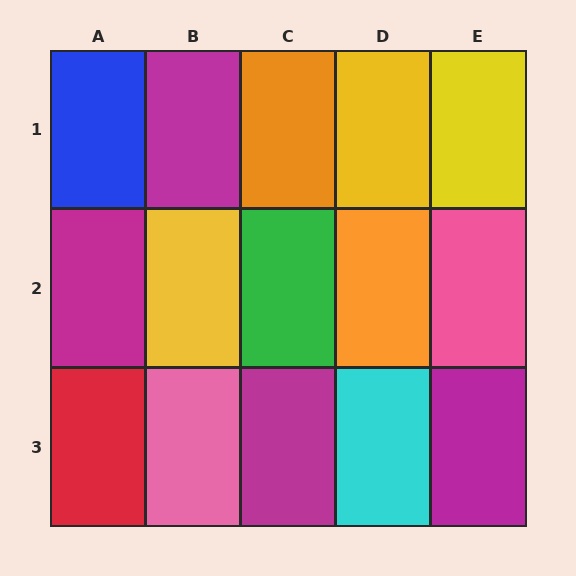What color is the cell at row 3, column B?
Pink.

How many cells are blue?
1 cell is blue.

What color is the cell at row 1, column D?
Yellow.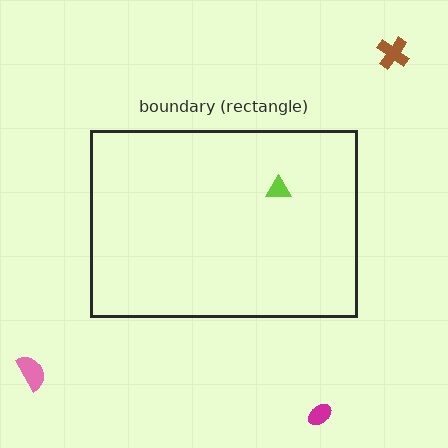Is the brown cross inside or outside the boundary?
Outside.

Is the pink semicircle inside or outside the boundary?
Outside.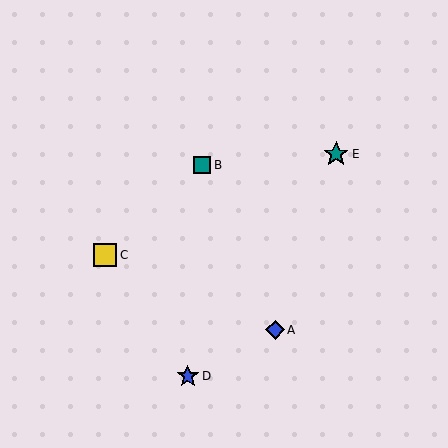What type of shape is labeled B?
Shape B is a teal square.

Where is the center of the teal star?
The center of the teal star is at (336, 154).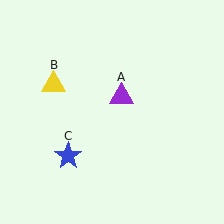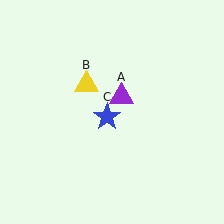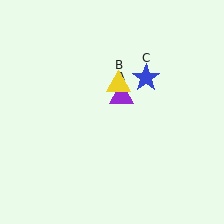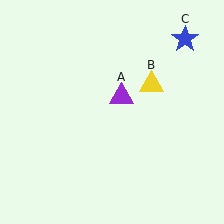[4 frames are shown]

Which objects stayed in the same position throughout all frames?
Purple triangle (object A) remained stationary.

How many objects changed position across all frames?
2 objects changed position: yellow triangle (object B), blue star (object C).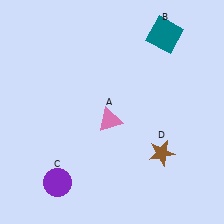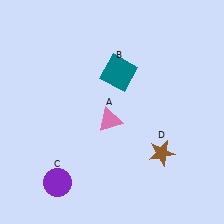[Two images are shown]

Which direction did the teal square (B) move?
The teal square (B) moved left.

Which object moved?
The teal square (B) moved left.